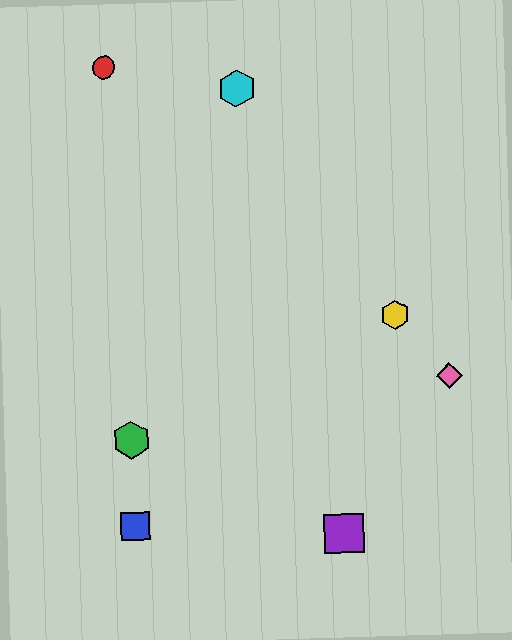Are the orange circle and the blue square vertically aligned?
No, the orange circle is at x≈237 and the blue square is at x≈135.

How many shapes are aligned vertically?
2 shapes (the orange circle, the cyan hexagon) are aligned vertically.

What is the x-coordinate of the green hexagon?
The green hexagon is at x≈131.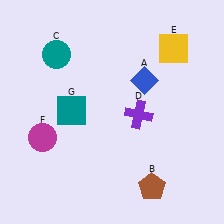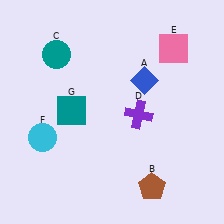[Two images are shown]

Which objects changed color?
E changed from yellow to pink. F changed from magenta to cyan.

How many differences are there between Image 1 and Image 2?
There are 2 differences between the two images.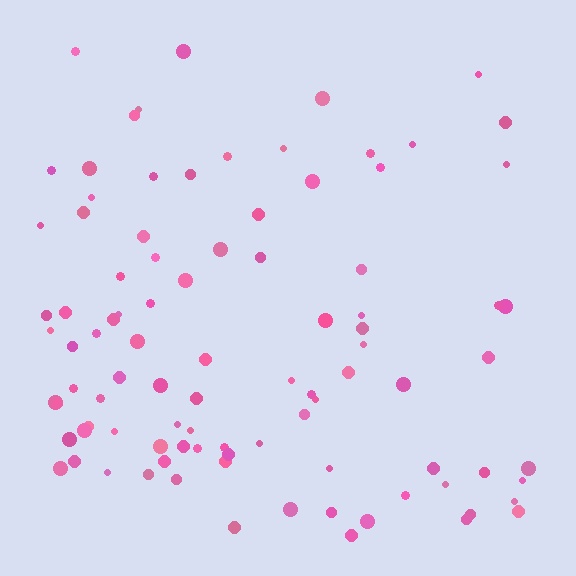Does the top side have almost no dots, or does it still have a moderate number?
Still a moderate number, just noticeably fewer than the bottom.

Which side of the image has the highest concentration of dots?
The bottom.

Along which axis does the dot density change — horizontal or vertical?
Vertical.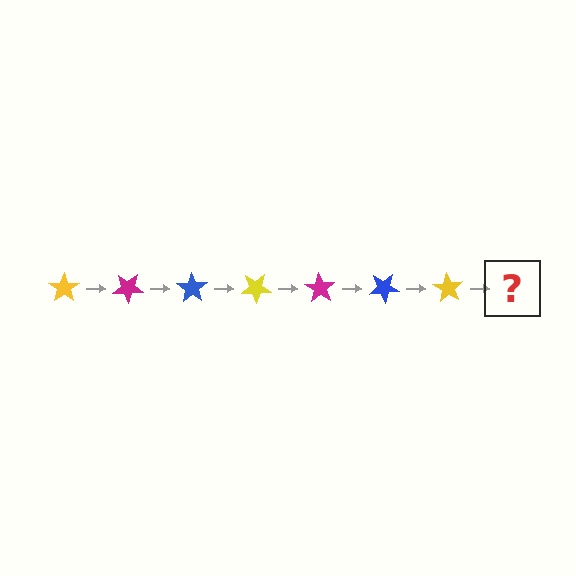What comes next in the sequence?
The next element should be a magenta star, rotated 245 degrees from the start.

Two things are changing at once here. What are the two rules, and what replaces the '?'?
The two rules are that it rotates 35 degrees each step and the color cycles through yellow, magenta, and blue. The '?' should be a magenta star, rotated 245 degrees from the start.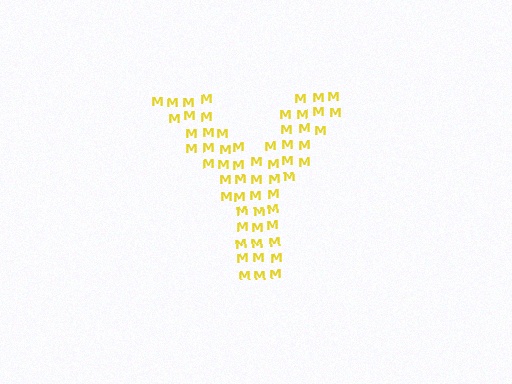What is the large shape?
The large shape is the letter Y.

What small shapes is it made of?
It is made of small letter M's.